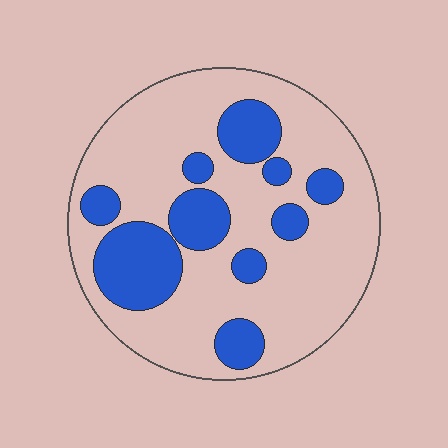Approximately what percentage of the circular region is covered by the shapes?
Approximately 25%.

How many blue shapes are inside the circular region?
10.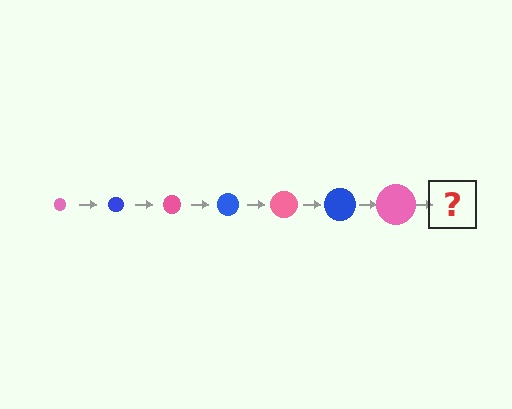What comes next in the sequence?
The next element should be a blue circle, larger than the previous one.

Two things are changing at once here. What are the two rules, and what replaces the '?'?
The two rules are that the circle grows larger each step and the color cycles through pink and blue. The '?' should be a blue circle, larger than the previous one.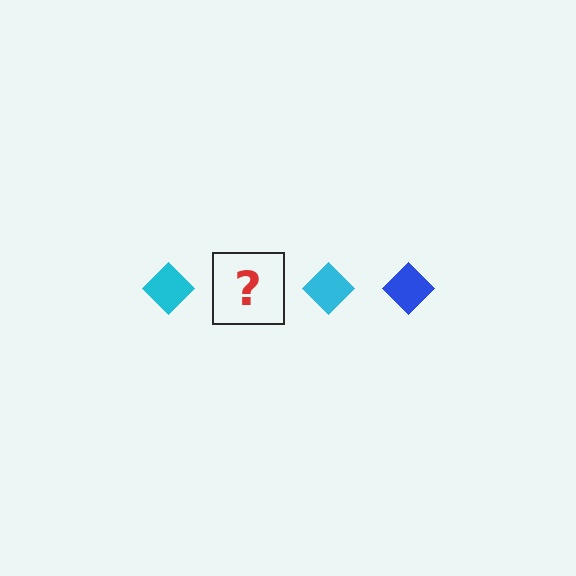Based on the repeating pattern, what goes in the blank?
The blank should be a blue diamond.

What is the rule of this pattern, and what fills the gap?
The rule is that the pattern cycles through cyan, blue diamonds. The gap should be filled with a blue diamond.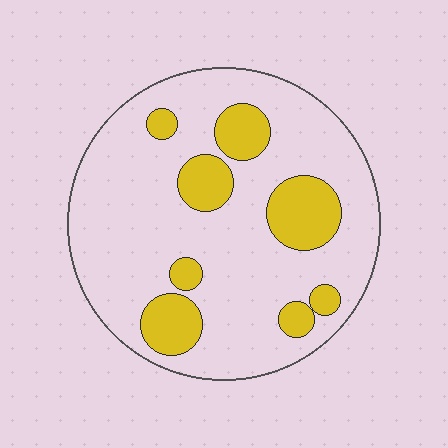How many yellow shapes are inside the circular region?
8.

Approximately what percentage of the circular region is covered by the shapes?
Approximately 20%.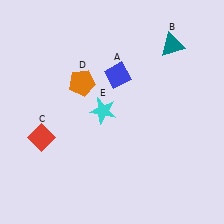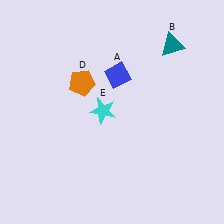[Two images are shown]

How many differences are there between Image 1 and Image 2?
There is 1 difference between the two images.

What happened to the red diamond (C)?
The red diamond (C) was removed in Image 2. It was in the bottom-left area of Image 1.